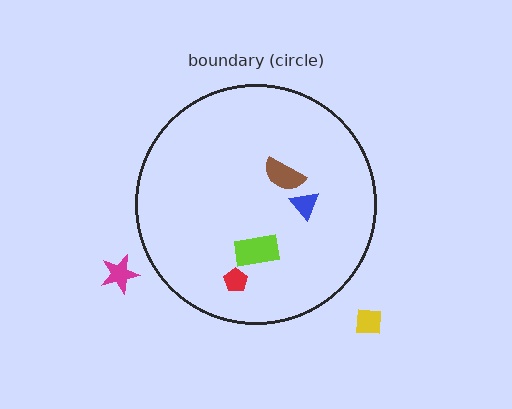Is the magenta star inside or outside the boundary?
Outside.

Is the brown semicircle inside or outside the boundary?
Inside.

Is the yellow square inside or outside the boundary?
Outside.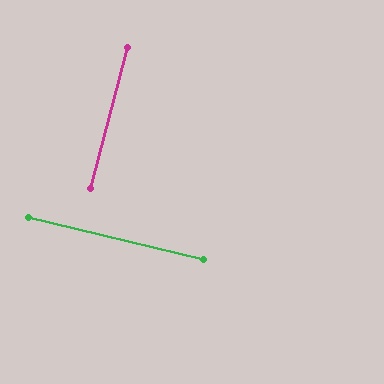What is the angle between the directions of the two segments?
Approximately 88 degrees.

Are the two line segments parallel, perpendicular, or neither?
Perpendicular — they meet at approximately 88°.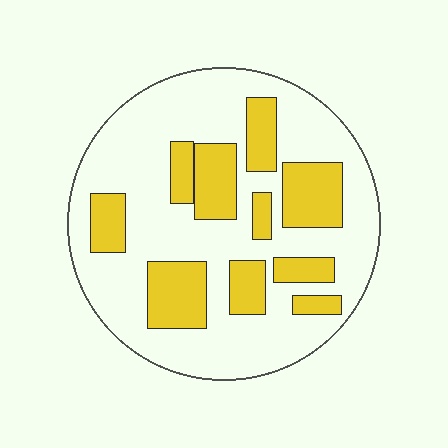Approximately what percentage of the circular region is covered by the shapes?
Approximately 30%.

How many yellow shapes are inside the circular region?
10.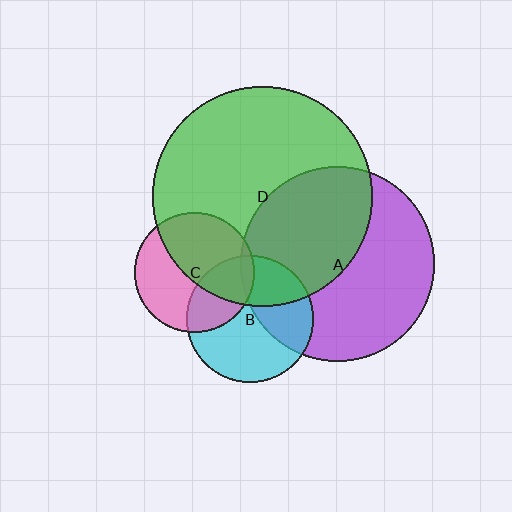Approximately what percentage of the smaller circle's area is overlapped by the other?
Approximately 45%.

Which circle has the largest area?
Circle D (green).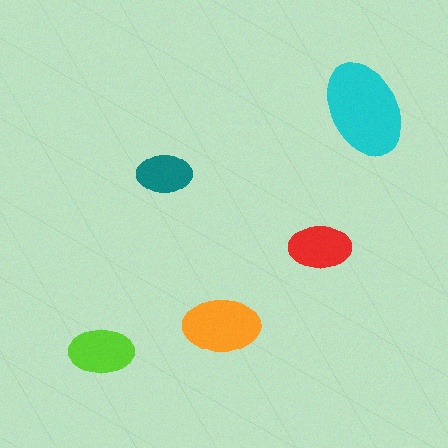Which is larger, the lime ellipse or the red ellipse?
The lime one.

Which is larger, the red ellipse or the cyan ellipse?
The cyan one.